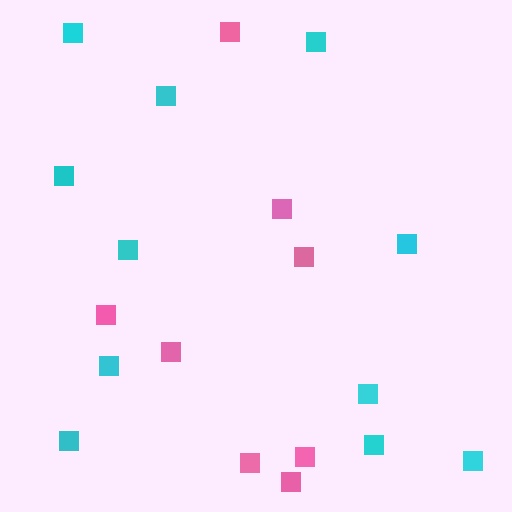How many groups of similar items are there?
There are 2 groups: one group of cyan squares (11) and one group of pink squares (8).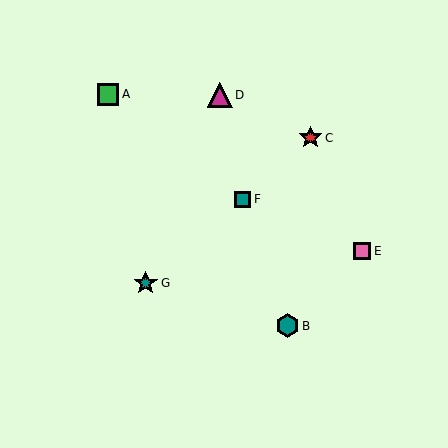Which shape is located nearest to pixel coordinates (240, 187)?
The teal square (labeled F) at (243, 199) is nearest to that location.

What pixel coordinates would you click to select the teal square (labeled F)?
Click at (243, 199) to select the teal square F.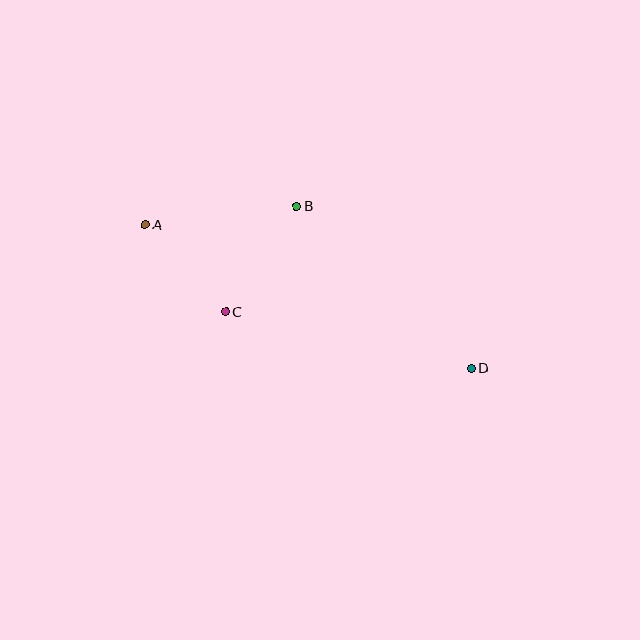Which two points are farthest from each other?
Points A and D are farthest from each other.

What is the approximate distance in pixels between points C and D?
The distance between C and D is approximately 252 pixels.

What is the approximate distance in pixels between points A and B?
The distance between A and B is approximately 152 pixels.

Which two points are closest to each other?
Points A and C are closest to each other.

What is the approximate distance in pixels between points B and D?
The distance between B and D is approximately 238 pixels.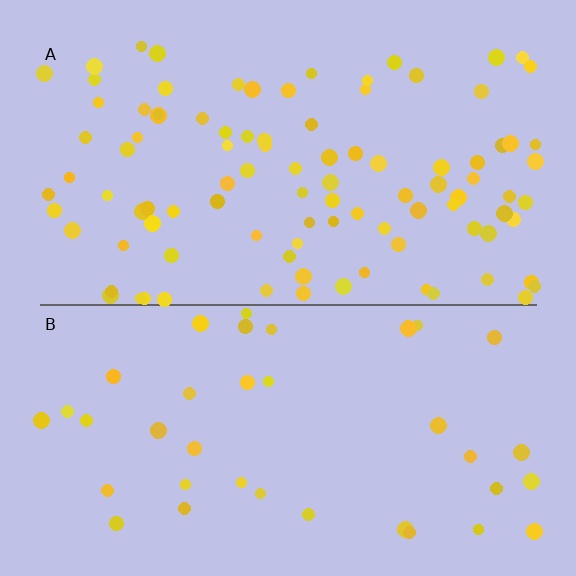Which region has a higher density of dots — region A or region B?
A (the top).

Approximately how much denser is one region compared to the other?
Approximately 2.6× — region A over region B.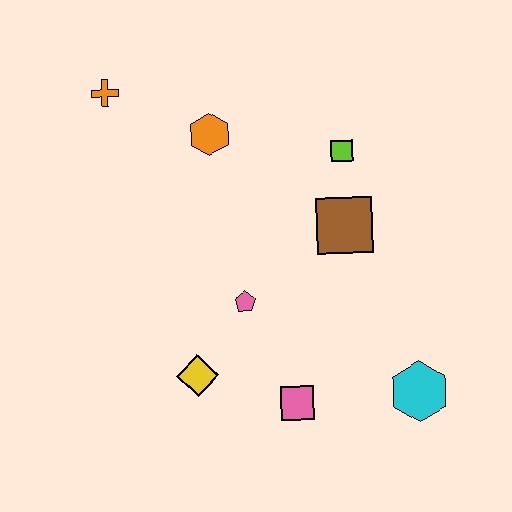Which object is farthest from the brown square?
The orange cross is farthest from the brown square.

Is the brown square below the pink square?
No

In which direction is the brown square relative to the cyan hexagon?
The brown square is above the cyan hexagon.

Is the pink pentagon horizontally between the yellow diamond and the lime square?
Yes